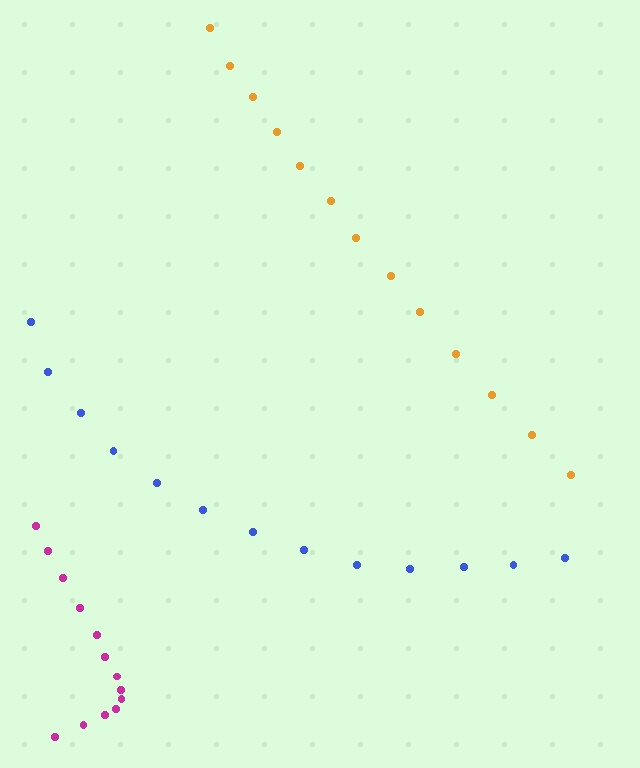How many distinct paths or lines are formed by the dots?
There are 3 distinct paths.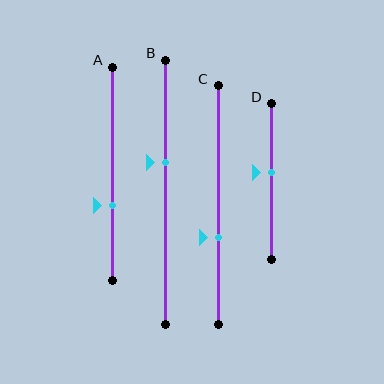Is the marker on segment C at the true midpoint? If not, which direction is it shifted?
No, the marker on segment C is shifted downward by about 14% of the segment length.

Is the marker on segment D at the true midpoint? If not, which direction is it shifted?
No, the marker on segment D is shifted upward by about 6% of the segment length.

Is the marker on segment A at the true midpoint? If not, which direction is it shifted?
No, the marker on segment A is shifted downward by about 15% of the segment length.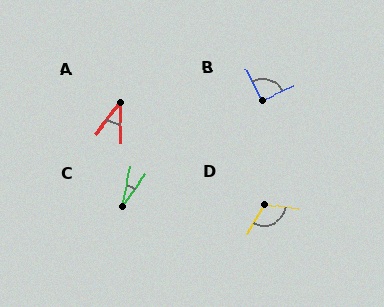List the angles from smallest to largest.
C (23°), A (39°), B (91°), D (111°).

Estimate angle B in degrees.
Approximately 91 degrees.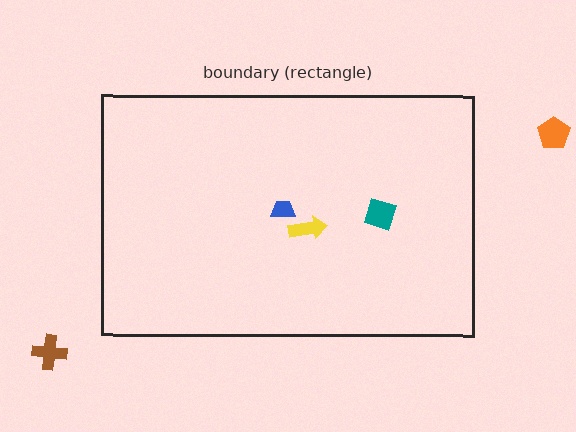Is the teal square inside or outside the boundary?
Inside.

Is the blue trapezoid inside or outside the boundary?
Inside.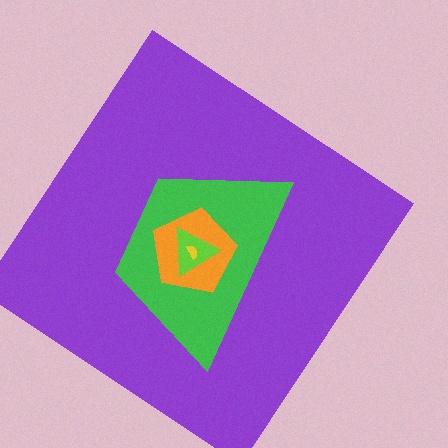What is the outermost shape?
The purple diamond.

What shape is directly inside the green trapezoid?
The orange pentagon.